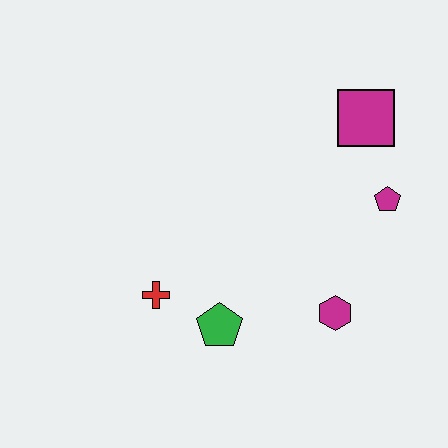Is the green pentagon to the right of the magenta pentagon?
No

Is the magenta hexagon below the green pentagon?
No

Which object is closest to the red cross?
The green pentagon is closest to the red cross.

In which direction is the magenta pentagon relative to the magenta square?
The magenta pentagon is below the magenta square.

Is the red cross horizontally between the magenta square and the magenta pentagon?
No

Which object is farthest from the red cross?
The magenta square is farthest from the red cross.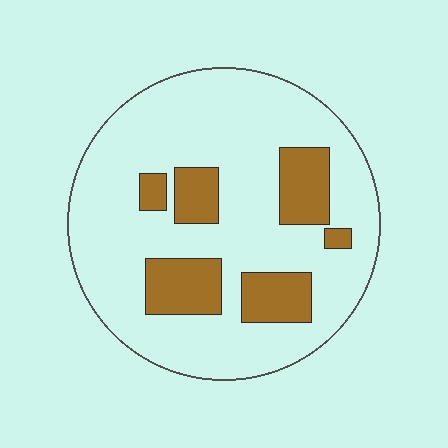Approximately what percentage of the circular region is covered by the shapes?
Approximately 20%.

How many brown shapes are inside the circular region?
6.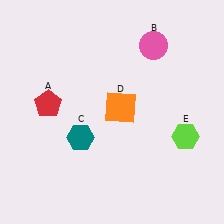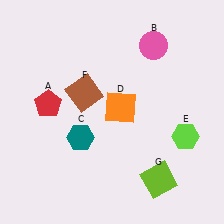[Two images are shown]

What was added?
A brown square (F), a lime square (G) were added in Image 2.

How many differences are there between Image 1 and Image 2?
There are 2 differences between the two images.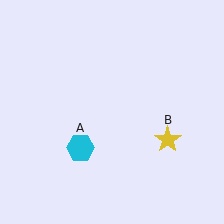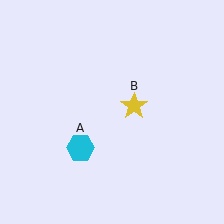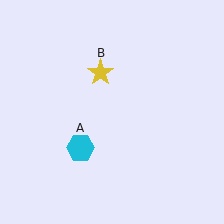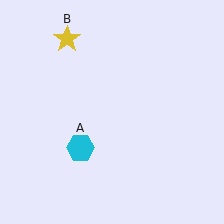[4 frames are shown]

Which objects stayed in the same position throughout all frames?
Cyan hexagon (object A) remained stationary.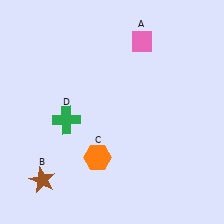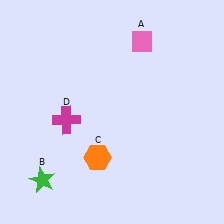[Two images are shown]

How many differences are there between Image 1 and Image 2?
There are 2 differences between the two images.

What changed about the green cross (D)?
In Image 1, D is green. In Image 2, it changed to magenta.